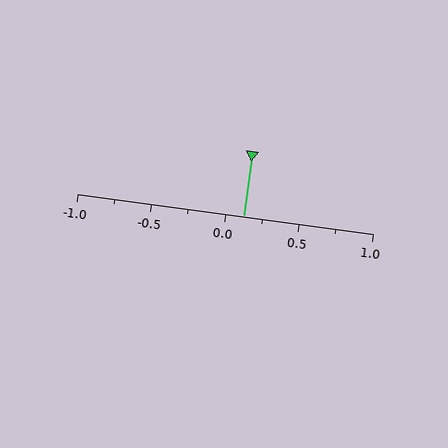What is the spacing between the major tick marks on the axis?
The major ticks are spaced 0.5 apart.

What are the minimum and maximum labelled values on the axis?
The axis runs from -1.0 to 1.0.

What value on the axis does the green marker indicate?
The marker indicates approximately 0.12.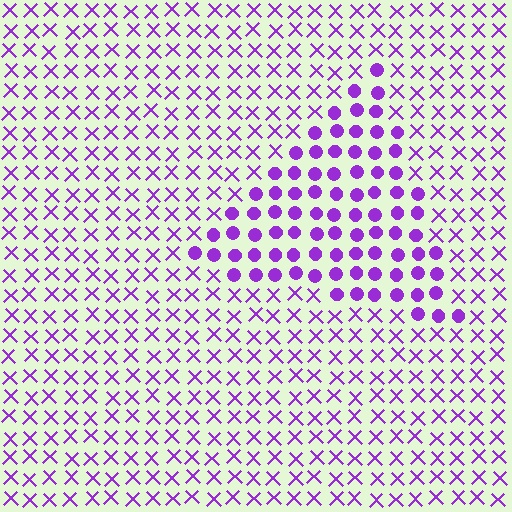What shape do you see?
I see a triangle.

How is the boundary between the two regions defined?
The boundary is defined by a change in element shape: circles inside vs. X marks outside. All elements share the same color and spacing.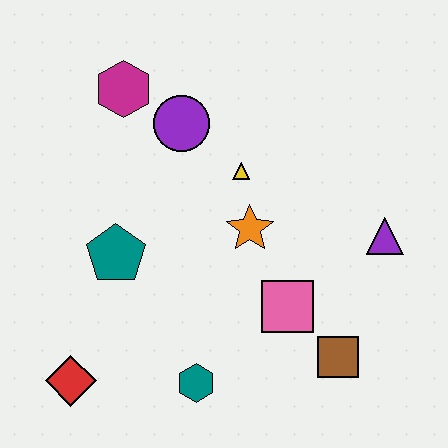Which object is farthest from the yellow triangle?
The red diamond is farthest from the yellow triangle.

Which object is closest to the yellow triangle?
The orange star is closest to the yellow triangle.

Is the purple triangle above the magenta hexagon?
No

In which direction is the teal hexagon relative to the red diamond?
The teal hexagon is to the right of the red diamond.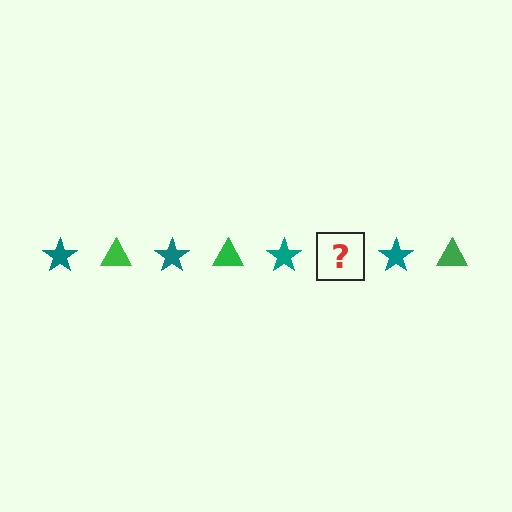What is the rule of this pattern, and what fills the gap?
The rule is that the pattern alternates between teal star and green triangle. The gap should be filled with a green triangle.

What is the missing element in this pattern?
The missing element is a green triangle.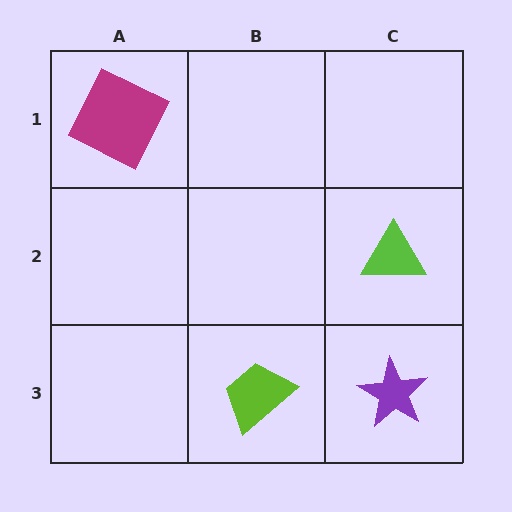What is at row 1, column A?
A magenta square.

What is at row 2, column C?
A lime triangle.